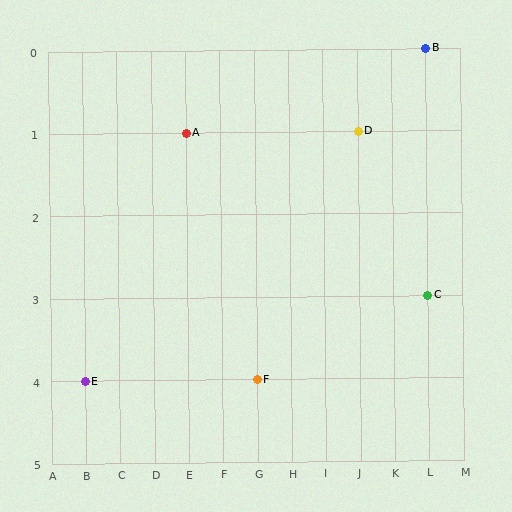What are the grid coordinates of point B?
Point B is at grid coordinates (L, 0).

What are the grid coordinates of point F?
Point F is at grid coordinates (G, 4).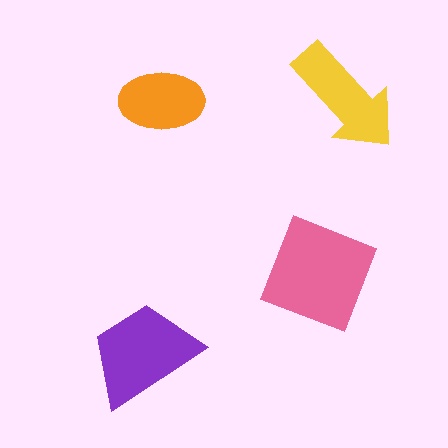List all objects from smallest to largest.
The orange ellipse, the yellow arrow, the purple trapezoid, the pink square.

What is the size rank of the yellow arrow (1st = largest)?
3rd.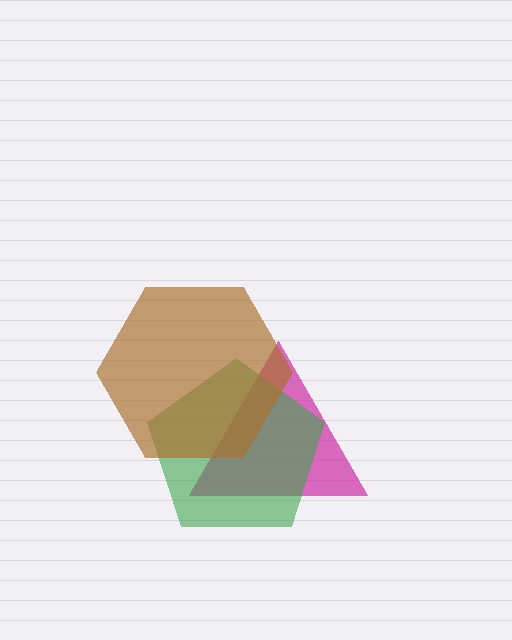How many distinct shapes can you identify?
There are 3 distinct shapes: a magenta triangle, a green pentagon, a brown hexagon.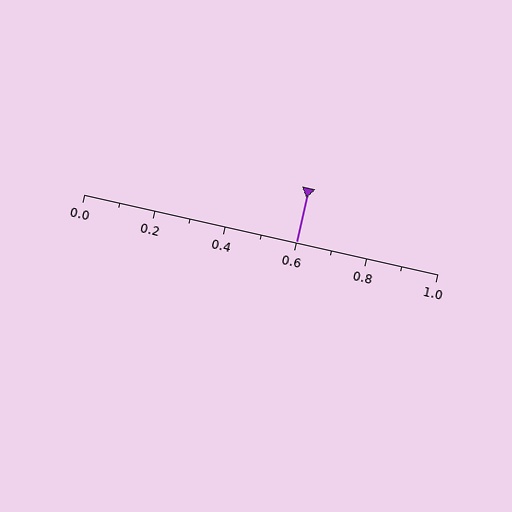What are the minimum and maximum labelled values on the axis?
The axis runs from 0.0 to 1.0.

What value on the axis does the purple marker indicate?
The marker indicates approximately 0.6.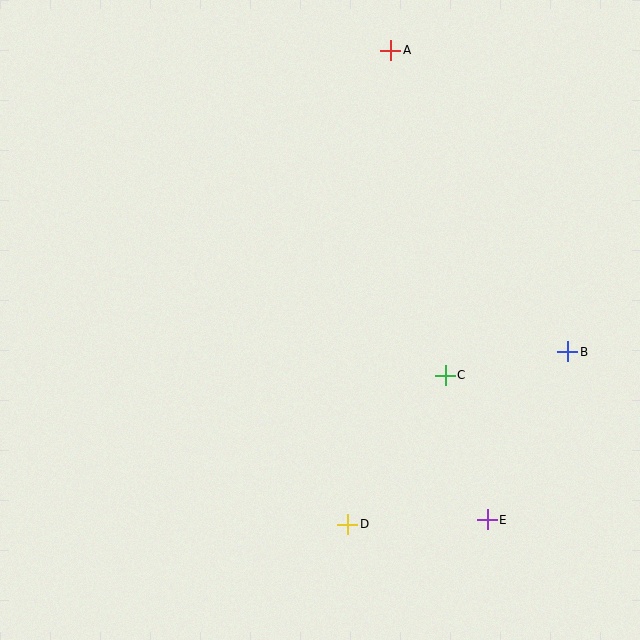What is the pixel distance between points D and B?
The distance between D and B is 280 pixels.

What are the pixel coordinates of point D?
Point D is at (348, 524).